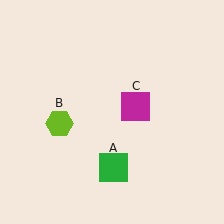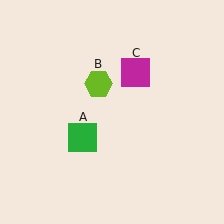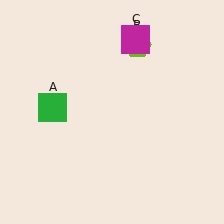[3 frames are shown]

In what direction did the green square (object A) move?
The green square (object A) moved up and to the left.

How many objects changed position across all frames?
3 objects changed position: green square (object A), lime hexagon (object B), magenta square (object C).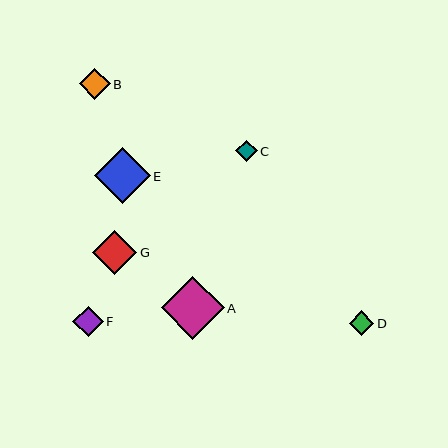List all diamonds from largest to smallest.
From largest to smallest: A, E, G, B, F, D, C.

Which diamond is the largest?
Diamond A is the largest with a size of approximately 63 pixels.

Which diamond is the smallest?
Diamond C is the smallest with a size of approximately 21 pixels.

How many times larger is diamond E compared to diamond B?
Diamond E is approximately 1.8 times the size of diamond B.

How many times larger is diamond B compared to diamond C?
Diamond B is approximately 1.5 times the size of diamond C.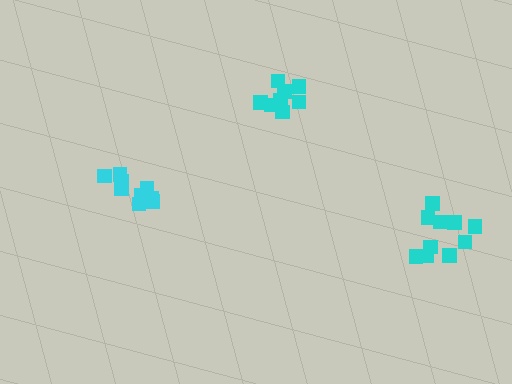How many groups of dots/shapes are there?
There are 3 groups.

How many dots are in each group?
Group 1: 9 dots, Group 2: 10 dots, Group 3: 8 dots (27 total).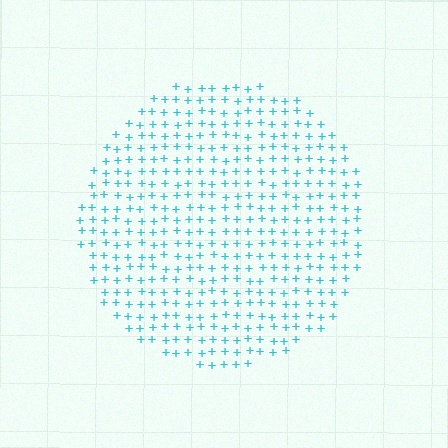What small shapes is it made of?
It is made of small plus signs.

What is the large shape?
The large shape is a circle.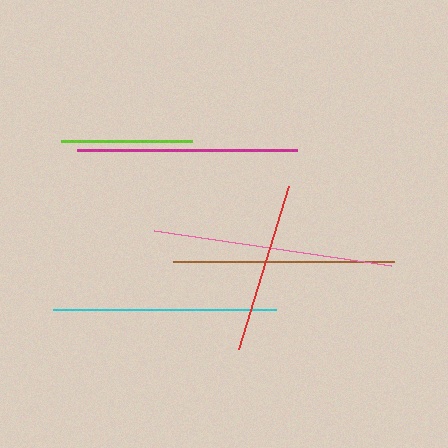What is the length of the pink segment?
The pink segment is approximately 239 pixels long.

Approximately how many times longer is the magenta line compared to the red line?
The magenta line is approximately 1.3 times the length of the red line.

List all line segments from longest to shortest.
From longest to shortest: pink, cyan, brown, magenta, red, lime.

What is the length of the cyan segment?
The cyan segment is approximately 223 pixels long.